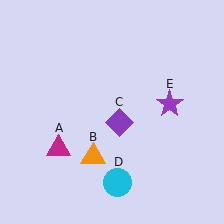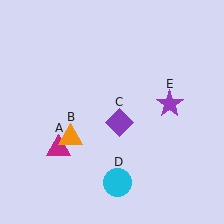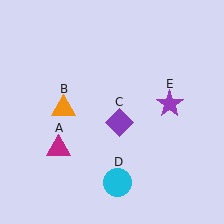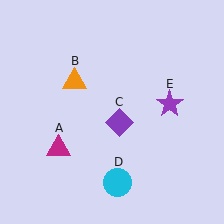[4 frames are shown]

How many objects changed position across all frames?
1 object changed position: orange triangle (object B).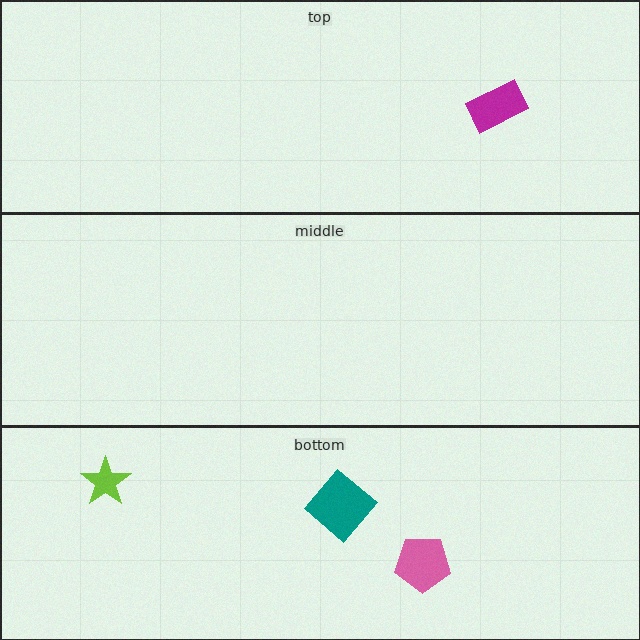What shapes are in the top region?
The magenta rectangle.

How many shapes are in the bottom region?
3.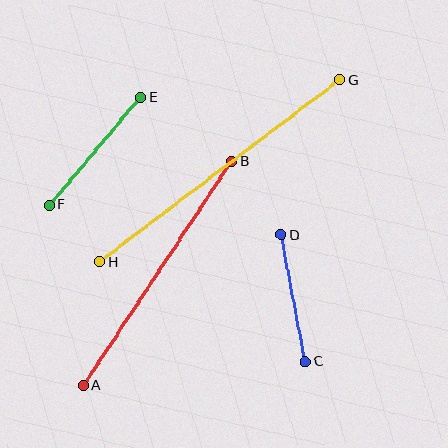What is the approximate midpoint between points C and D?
The midpoint is at approximately (293, 298) pixels.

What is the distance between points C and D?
The distance is approximately 129 pixels.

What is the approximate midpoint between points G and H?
The midpoint is at approximately (220, 171) pixels.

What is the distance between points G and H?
The distance is approximately 302 pixels.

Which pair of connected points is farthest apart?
Points G and H are farthest apart.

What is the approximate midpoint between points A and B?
The midpoint is at approximately (157, 274) pixels.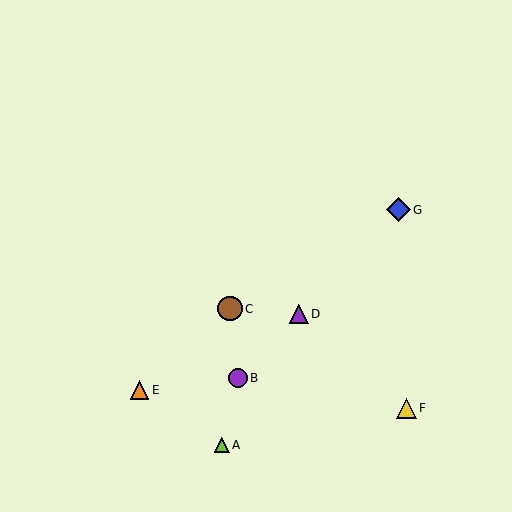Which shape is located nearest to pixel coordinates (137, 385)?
The orange triangle (labeled E) at (140, 390) is nearest to that location.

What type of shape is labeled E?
Shape E is an orange triangle.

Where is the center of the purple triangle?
The center of the purple triangle is at (299, 314).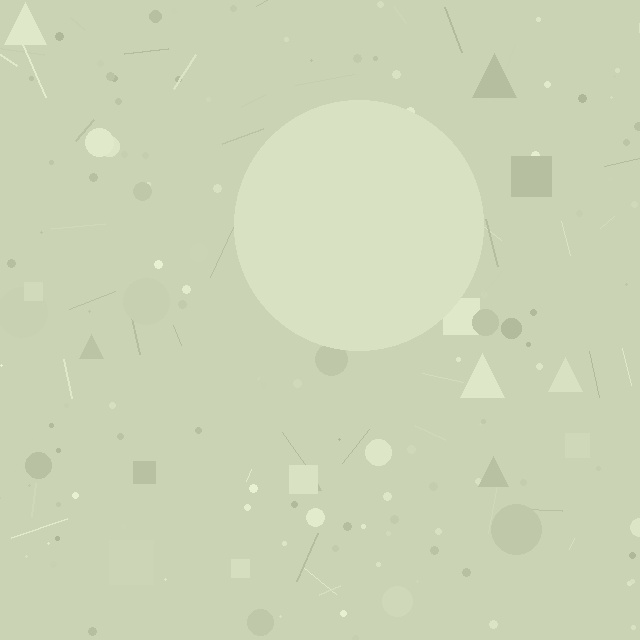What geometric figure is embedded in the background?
A circle is embedded in the background.